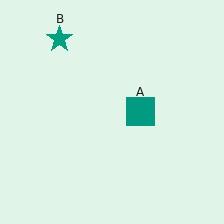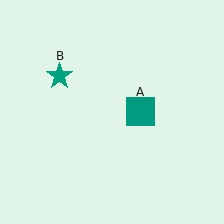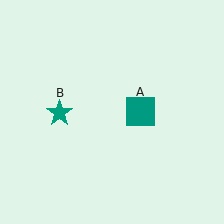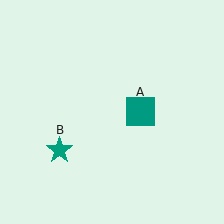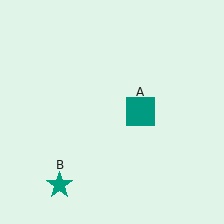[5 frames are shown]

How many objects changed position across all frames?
1 object changed position: teal star (object B).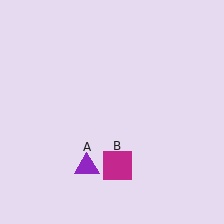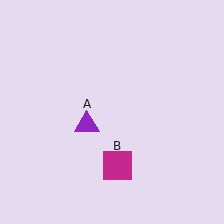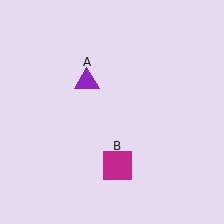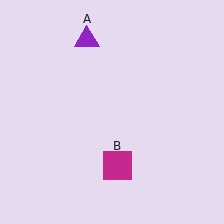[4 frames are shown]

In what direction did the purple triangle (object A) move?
The purple triangle (object A) moved up.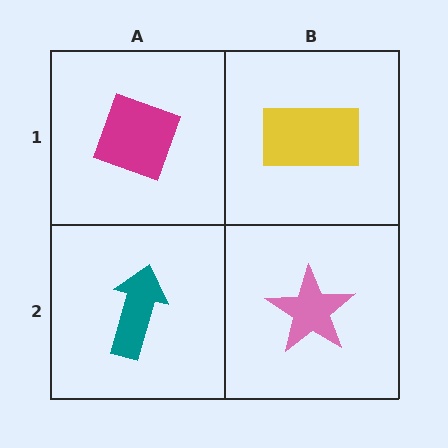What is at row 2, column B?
A pink star.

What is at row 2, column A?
A teal arrow.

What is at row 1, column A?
A magenta diamond.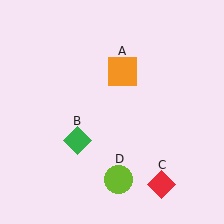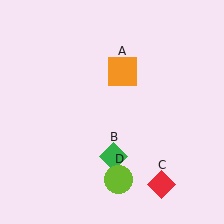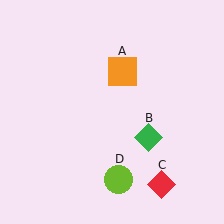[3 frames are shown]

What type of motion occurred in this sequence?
The green diamond (object B) rotated counterclockwise around the center of the scene.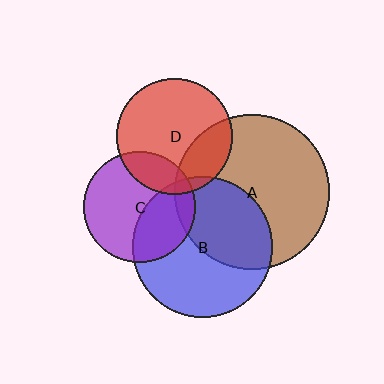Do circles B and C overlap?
Yes.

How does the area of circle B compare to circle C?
Approximately 1.6 times.